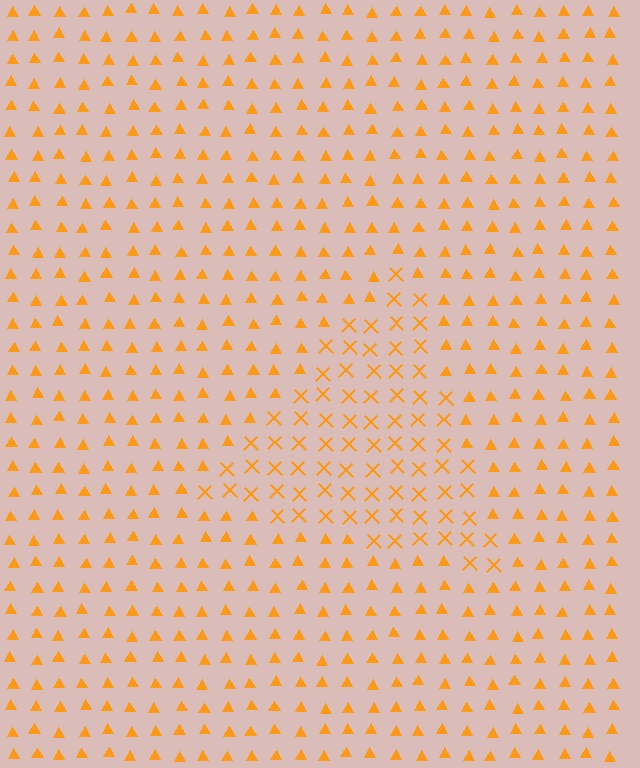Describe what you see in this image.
The image is filled with small orange elements arranged in a uniform grid. A triangle-shaped region contains X marks, while the surrounding area contains triangles. The boundary is defined purely by the change in element shape.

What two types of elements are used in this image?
The image uses X marks inside the triangle region and triangles outside it.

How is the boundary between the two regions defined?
The boundary is defined by a change in element shape: X marks inside vs. triangles outside. All elements share the same color and spacing.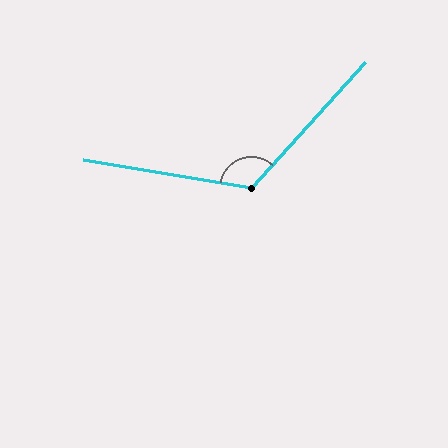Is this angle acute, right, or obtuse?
It is obtuse.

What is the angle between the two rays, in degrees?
Approximately 123 degrees.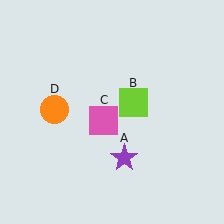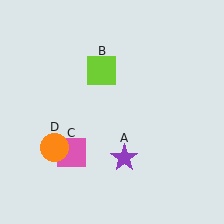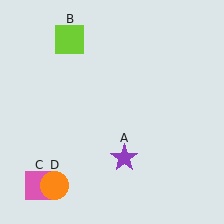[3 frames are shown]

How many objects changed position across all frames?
3 objects changed position: lime square (object B), pink square (object C), orange circle (object D).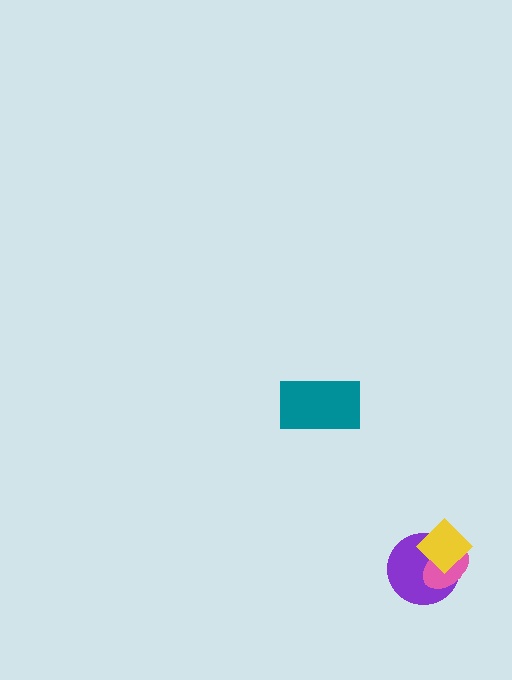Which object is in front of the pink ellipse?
The yellow diamond is in front of the pink ellipse.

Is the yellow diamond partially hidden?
No, no other shape covers it.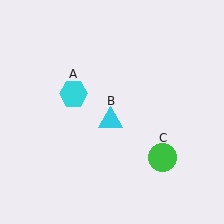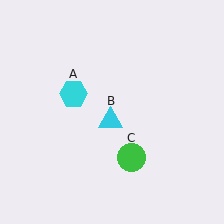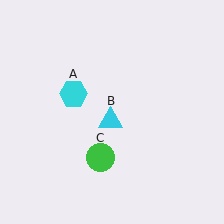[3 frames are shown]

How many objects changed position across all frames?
1 object changed position: green circle (object C).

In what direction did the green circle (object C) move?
The green circle (object C) moved left.